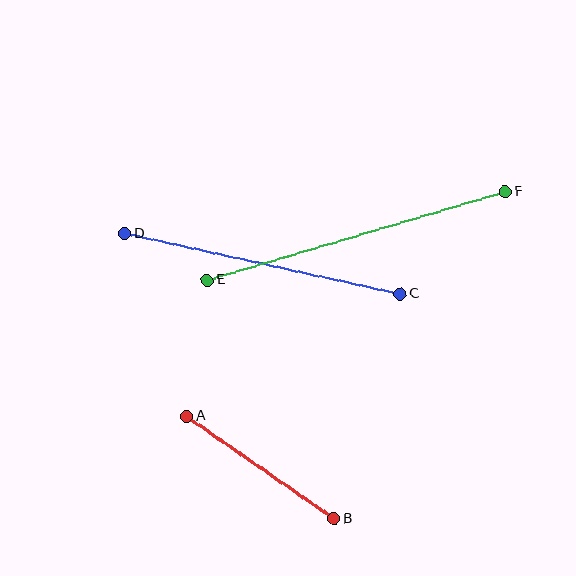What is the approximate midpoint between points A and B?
The midpoint is at approximately (260, 468) pixels.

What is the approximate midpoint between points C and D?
The midpoint is at approximately (263, 264) pixels.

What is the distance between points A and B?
The distance is approximately 179 pixels.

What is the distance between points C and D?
The distance is approximately 282 pixels.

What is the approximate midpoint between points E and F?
The midpoint is at approximately (356, 236) pixels.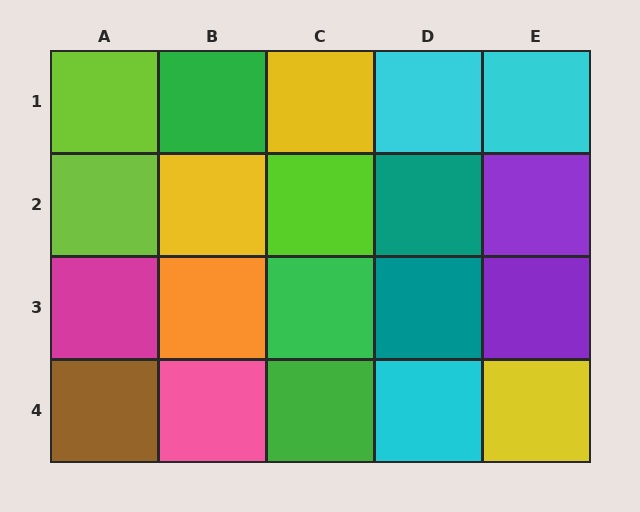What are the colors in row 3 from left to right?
Magenta, orange, green, teal, purple.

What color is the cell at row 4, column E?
Yellow.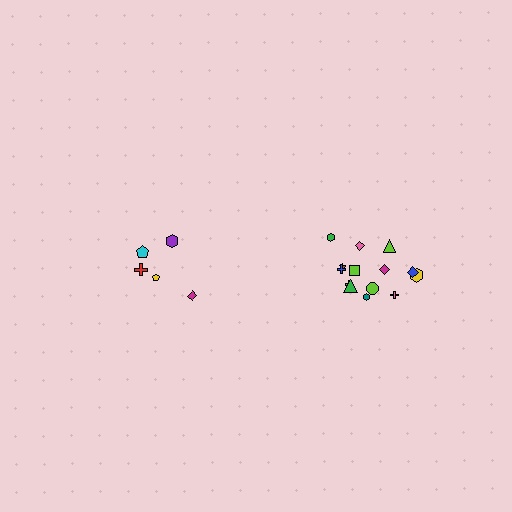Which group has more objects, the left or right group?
The right group.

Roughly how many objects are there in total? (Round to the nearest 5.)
Roughly 20 objects in total.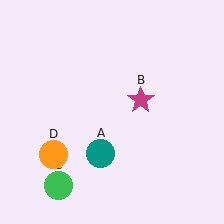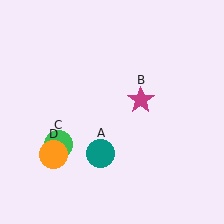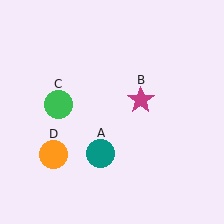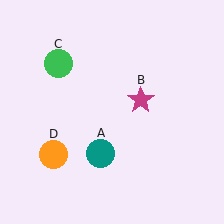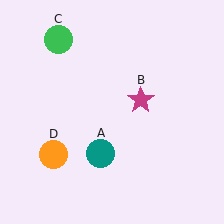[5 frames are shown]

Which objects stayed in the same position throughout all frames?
Teal circle (object A) and magenta star (object B) and orange circle (object D) remained stationary.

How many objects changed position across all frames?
1 object changed position: green circle (object C).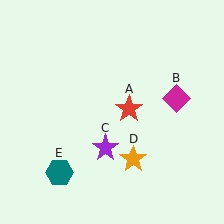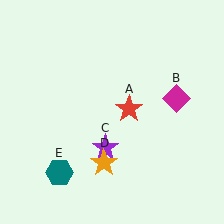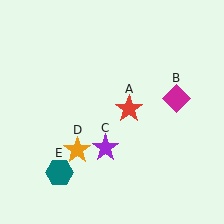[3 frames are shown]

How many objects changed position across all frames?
1 object changed position: orange star (object D).